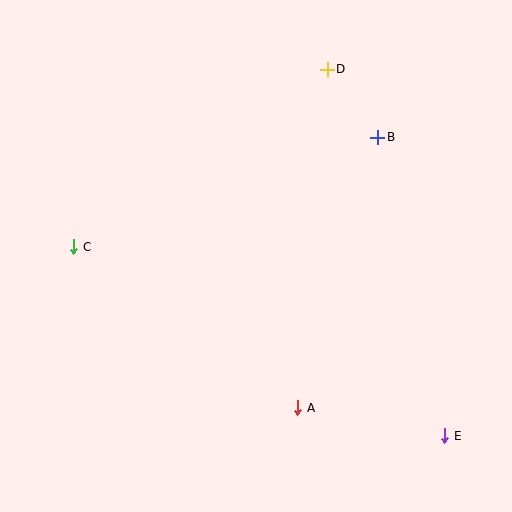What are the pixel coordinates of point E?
Point E is at (445, 436).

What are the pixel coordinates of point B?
Point B is at (378, 137).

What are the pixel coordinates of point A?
Point A is at (298, 408).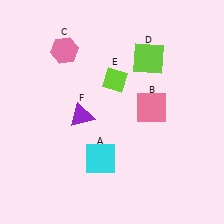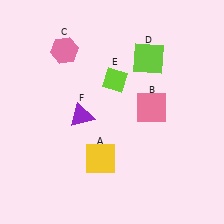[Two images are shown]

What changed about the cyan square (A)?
In Image 1, A is cyan. In Image 2, it changed to yellow.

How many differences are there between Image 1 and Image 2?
There is 1 difference between the two images.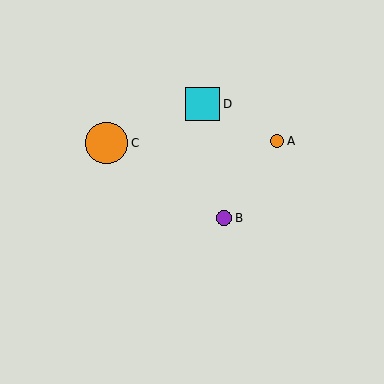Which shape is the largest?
The orange circle (labeled C) is the largest.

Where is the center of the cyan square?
The center of the cyan square is at (203, 104).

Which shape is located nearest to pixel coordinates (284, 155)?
The orange circle (labeled A) at (277, 141) is nearest to that location.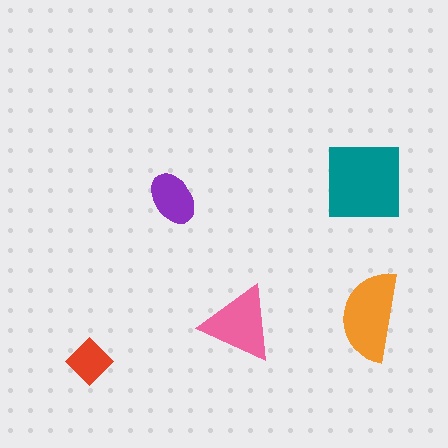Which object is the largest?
The teal square.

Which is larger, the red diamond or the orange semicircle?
The orange semicircle.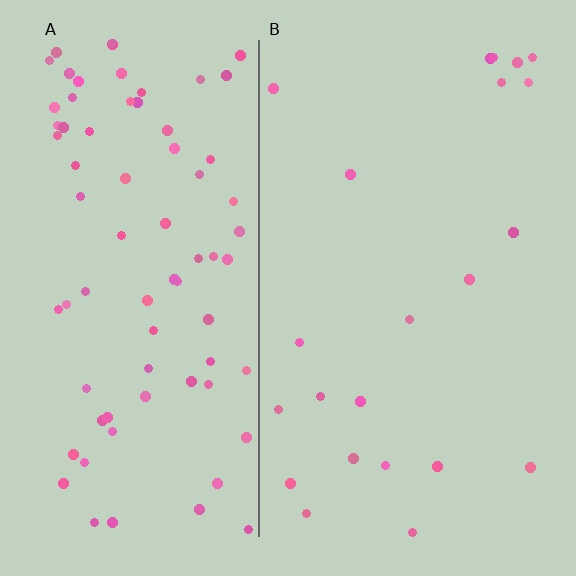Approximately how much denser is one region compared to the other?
Approximately 3.5× — region A over region B.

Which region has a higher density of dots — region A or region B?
A (the left).